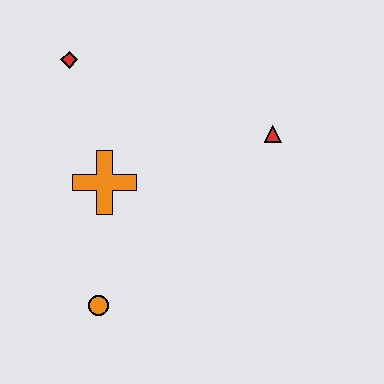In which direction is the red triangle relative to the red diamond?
The red triangle is to the right of the red diamond.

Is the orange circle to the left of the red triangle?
Yes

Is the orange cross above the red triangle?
No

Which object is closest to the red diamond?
The orange cross is closest to the red diamond.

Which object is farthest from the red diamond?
The orange circle is farthest from the red diamond.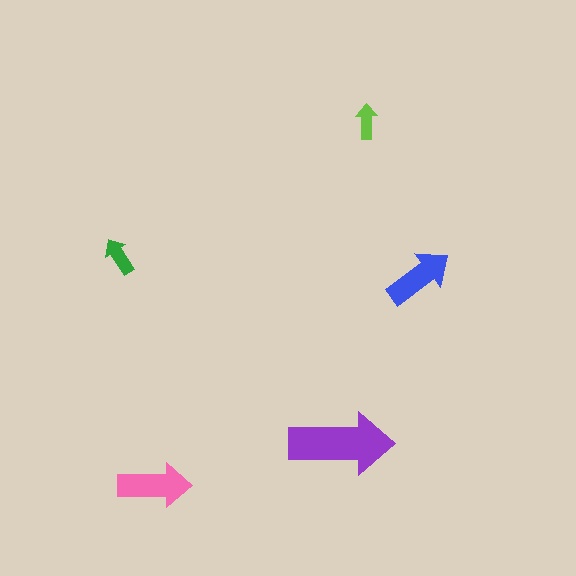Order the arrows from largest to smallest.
the purple one, the pink one, the blue one, the green one, the lime one.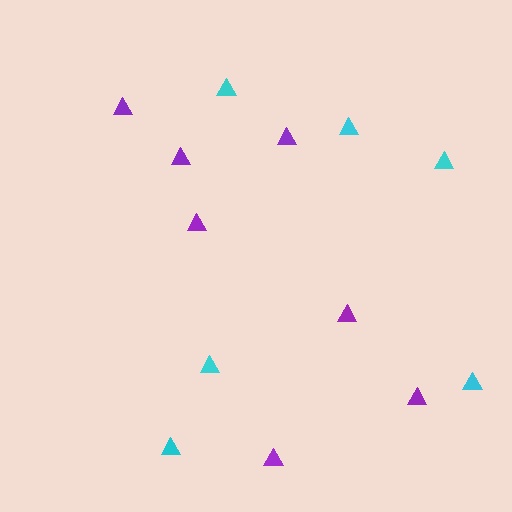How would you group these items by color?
There are 2 groups: one group of cyan triangles (6) and one group of purple triangles (7).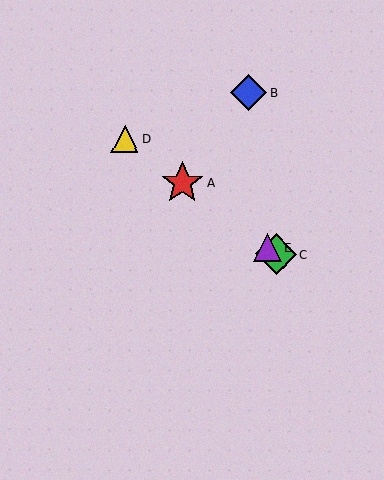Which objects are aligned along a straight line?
Objects A, C, D, E are aligned along a straight line.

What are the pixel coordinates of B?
Object B is at (249, 93).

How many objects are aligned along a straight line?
4 objects (A, C, D, E) are aligned along a straight line.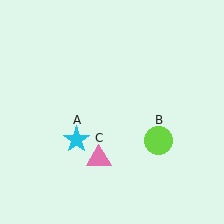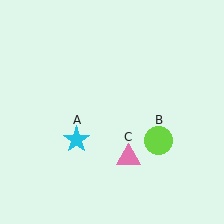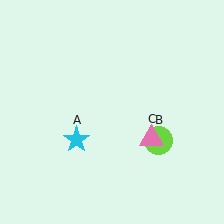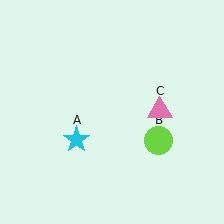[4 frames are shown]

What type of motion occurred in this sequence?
The pink triangle (object C) rotated counterclockwise around the center of the scene.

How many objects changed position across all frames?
1 object changed position: pink triangle (object C).